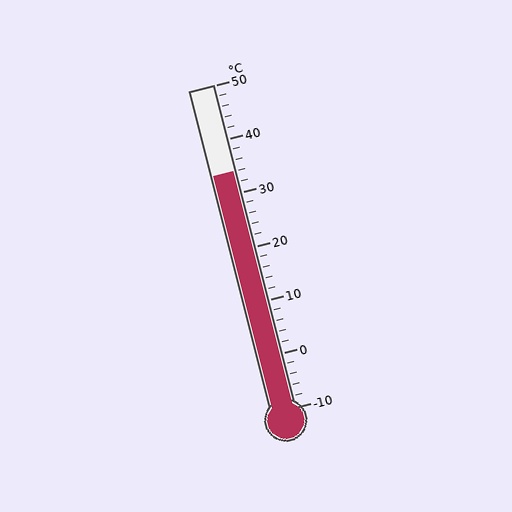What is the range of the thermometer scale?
The thermometer scale ranges from -10°C to 50°C.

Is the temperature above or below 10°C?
The temperature is above 10°C.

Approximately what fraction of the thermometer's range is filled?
The thermometer is filled to approximately 75% of its range.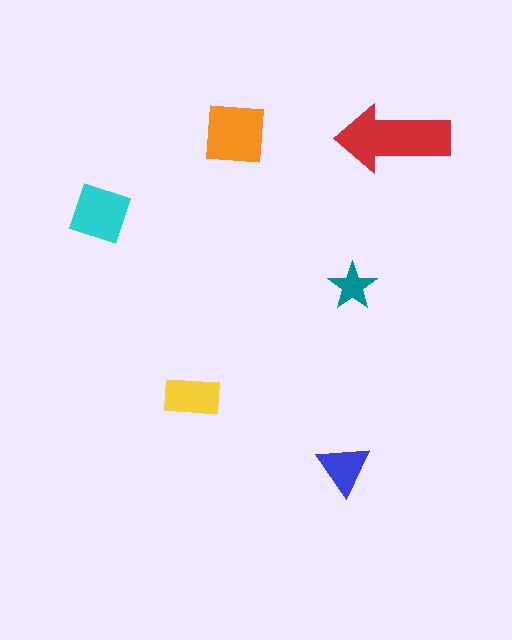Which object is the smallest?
The teal star.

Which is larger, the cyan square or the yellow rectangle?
The cyan square.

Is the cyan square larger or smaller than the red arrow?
Smaller.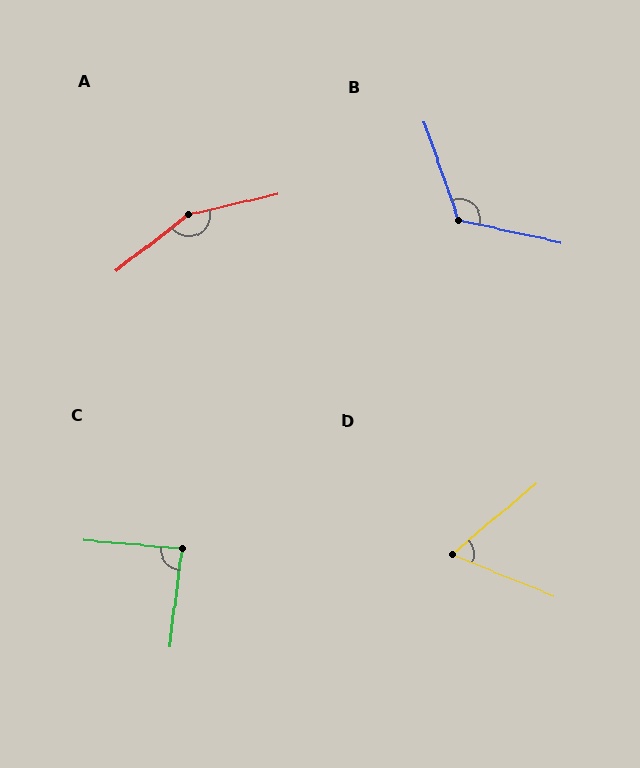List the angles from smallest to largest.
D (62°), C (88°), B (122°), A (155°).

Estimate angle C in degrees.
Approximately 88 degrees.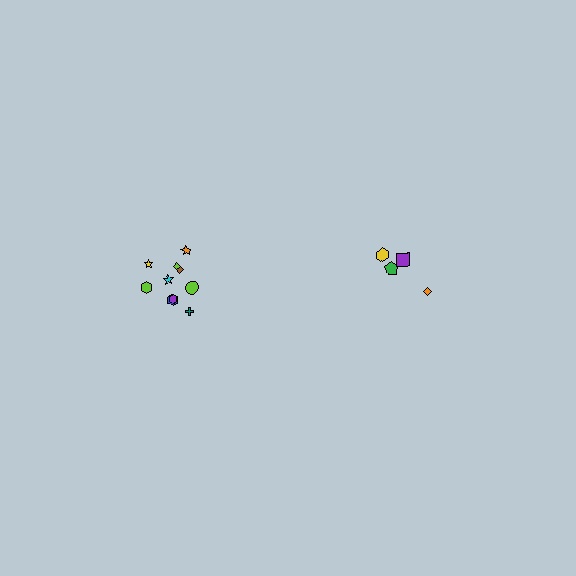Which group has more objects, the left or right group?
The left group.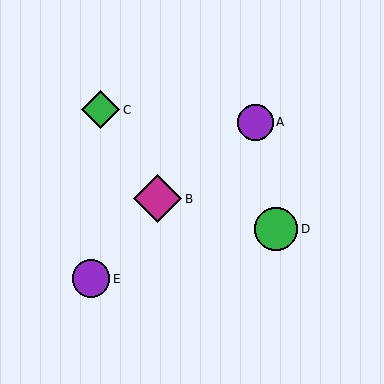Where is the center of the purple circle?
The center of the purple circle is at (91, 279).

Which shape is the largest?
The magenta diamond (labeled B) is the largest.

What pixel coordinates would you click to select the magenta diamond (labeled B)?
Click at (158, 199) to select the magenta diamond B.